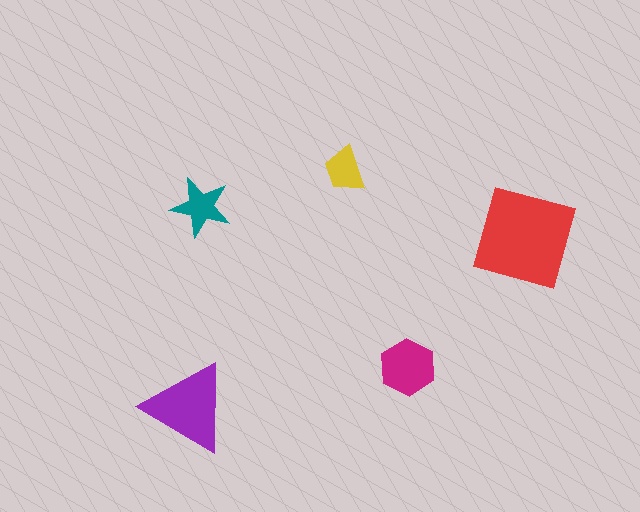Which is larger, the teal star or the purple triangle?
The purple triangle.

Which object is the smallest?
The yellow trapezoid.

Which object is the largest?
The red diamond.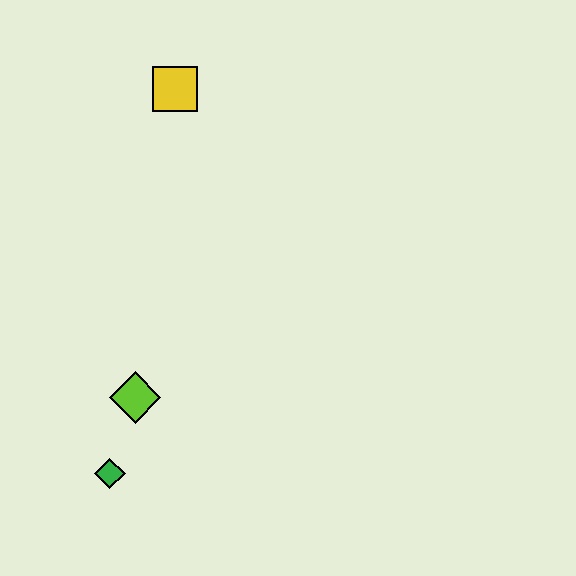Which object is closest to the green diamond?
The lime diamond is closest to the green diamond.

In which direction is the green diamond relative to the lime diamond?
The green diamond is below the lime diamond.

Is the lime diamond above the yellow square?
No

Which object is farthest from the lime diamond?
The yellow square is farthest from the lime diamond.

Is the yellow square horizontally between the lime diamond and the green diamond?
No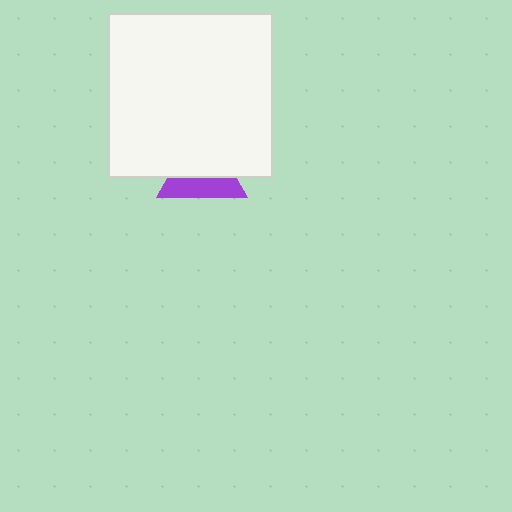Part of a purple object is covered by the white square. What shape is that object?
It is a triangle.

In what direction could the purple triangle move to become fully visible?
The purple triangle could move down. That would shift it out from behind the white square entirely.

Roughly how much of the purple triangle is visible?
A small part of it is visible (roughly 44%).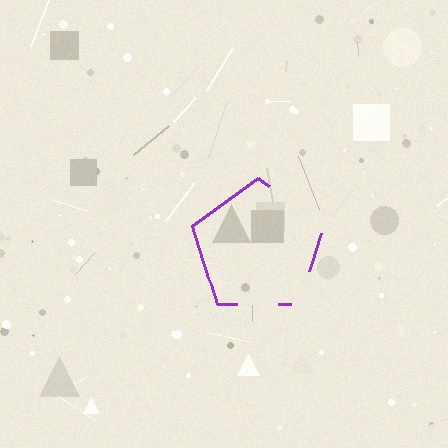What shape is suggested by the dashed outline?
The dashed outline suggests a pentagon.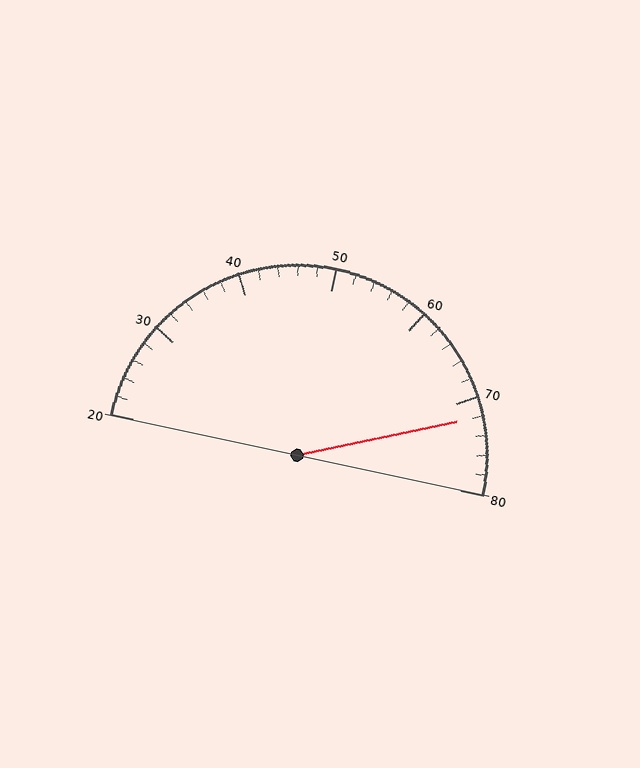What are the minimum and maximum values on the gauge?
The gauge ranges from 20 to 80.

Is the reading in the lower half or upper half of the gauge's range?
The reading is in the upper half of the range (20 to 80).